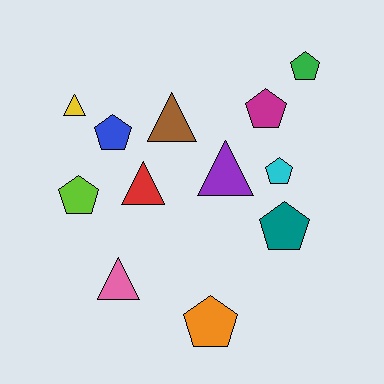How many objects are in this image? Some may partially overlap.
There are 12 objects.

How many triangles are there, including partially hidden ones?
There are 5 triangles.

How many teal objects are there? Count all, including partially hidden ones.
There is 1 teal object.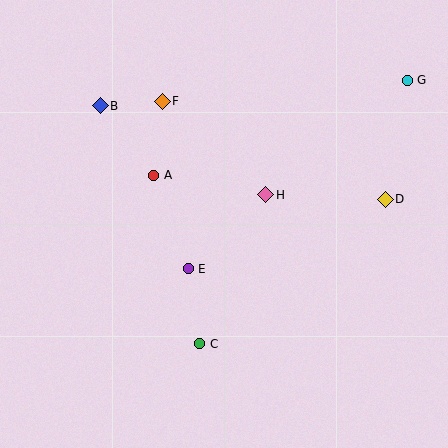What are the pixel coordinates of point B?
Point B is at (100, 106).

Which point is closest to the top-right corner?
Point G is closest to the top-right corner.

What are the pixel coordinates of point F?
Point F is at (162, 101).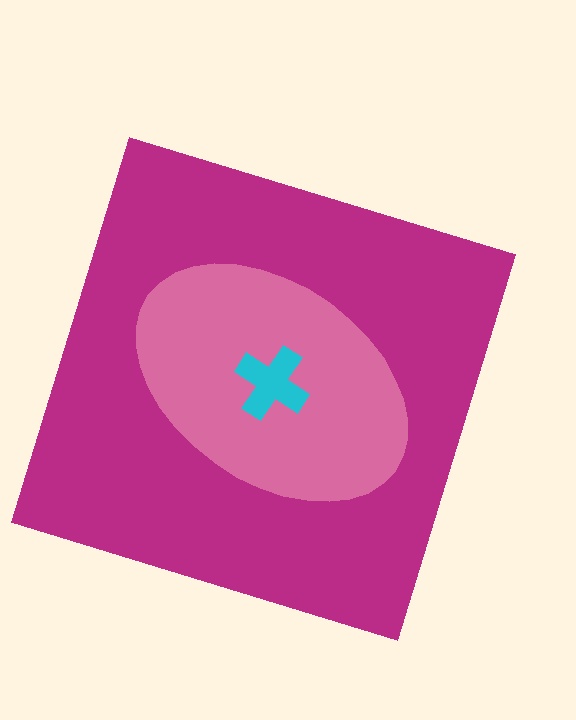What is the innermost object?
The cyan cross.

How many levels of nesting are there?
3.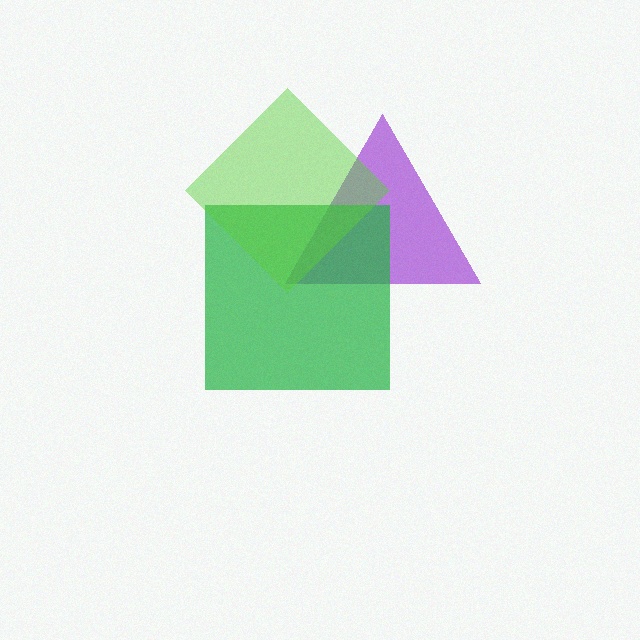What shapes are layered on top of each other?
The layered shapes are: a purple triangle, a green square, a lime diamond.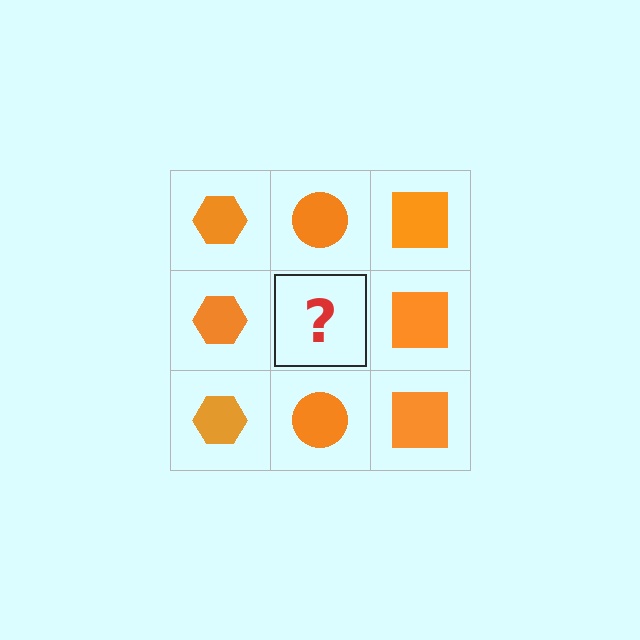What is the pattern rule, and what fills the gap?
The rule is that each column has a consistent shape. The gap should be filled with an orange circle.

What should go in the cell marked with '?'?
The missing cell should contain an orange circle.